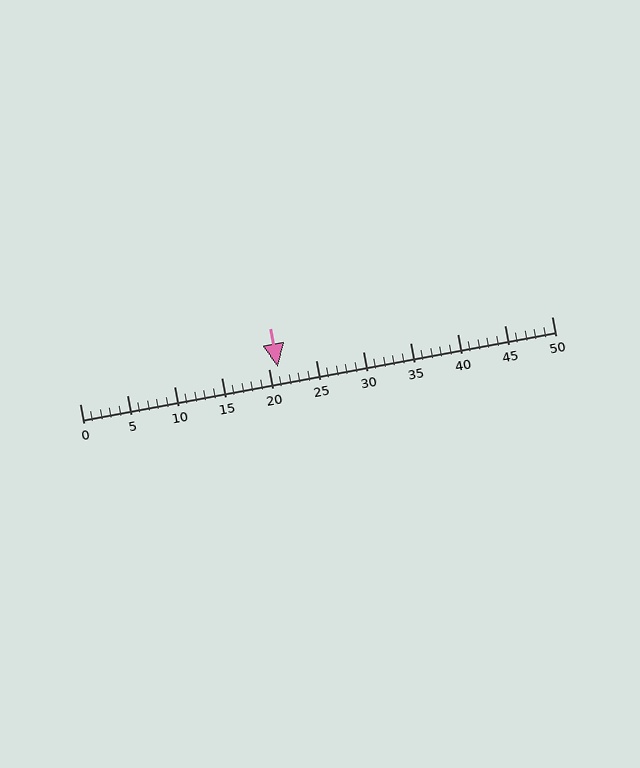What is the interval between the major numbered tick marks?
The major tick marks are spaced 5 units apart.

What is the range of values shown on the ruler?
The ruler shows values from 0 to 50.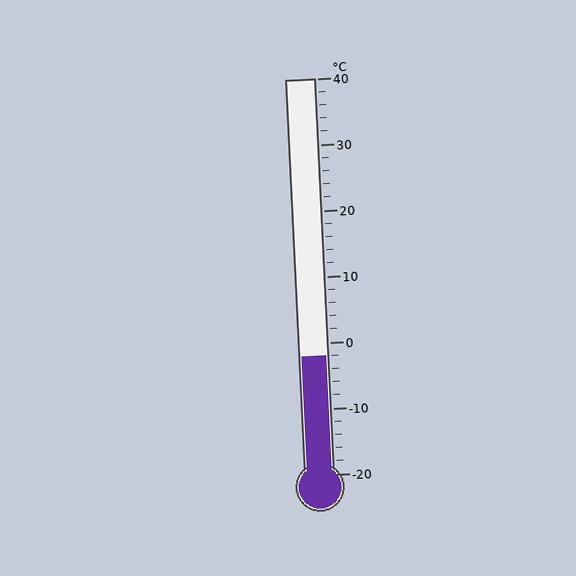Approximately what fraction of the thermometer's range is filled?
The thermometer is filled to approximately 30% of its range.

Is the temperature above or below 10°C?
The temperature is below 10°C.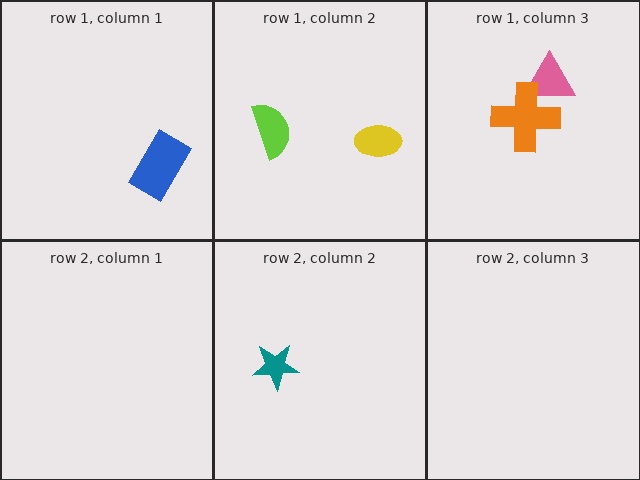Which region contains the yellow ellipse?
The row 1, column 2 region.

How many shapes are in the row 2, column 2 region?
1.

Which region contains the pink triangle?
The row 1, column 3 region.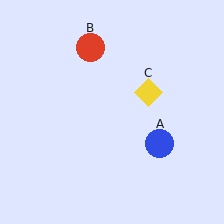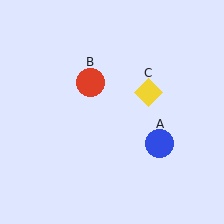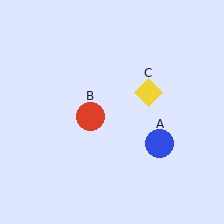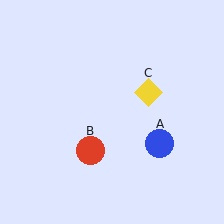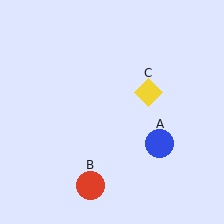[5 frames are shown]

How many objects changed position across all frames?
1 object changed position: red circle (object B).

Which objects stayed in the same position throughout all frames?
Blue circle (object A) and yellow diamond (object C) remained stationary.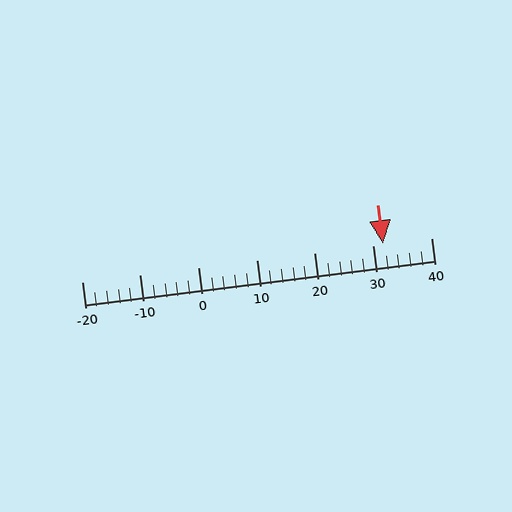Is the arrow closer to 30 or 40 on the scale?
The arrow is closer to 30.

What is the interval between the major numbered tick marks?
The major tick marks are spaced 10 units apart.